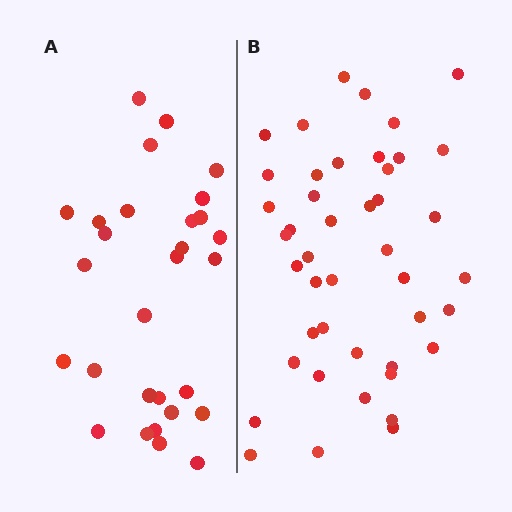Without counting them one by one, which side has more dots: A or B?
Region B (the right region) has more dots.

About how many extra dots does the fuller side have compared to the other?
Region B has approximately 15 more dots than region A.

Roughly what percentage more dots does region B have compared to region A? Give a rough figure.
About 50% more.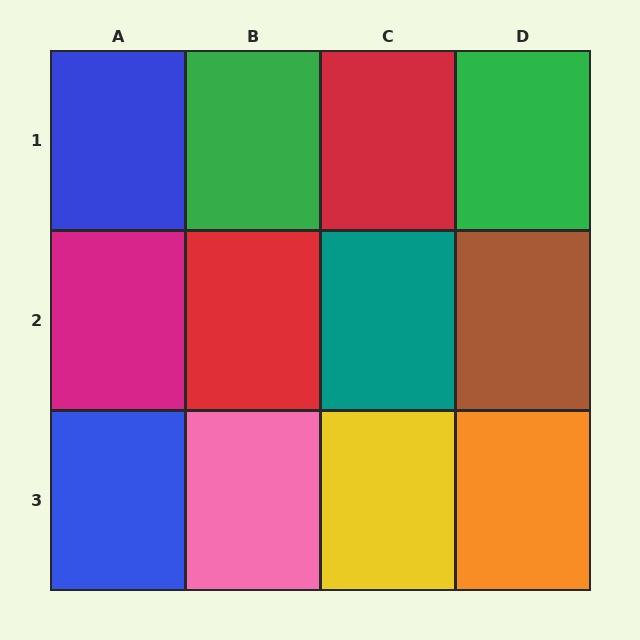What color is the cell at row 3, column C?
Yellow.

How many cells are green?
2 cells are green.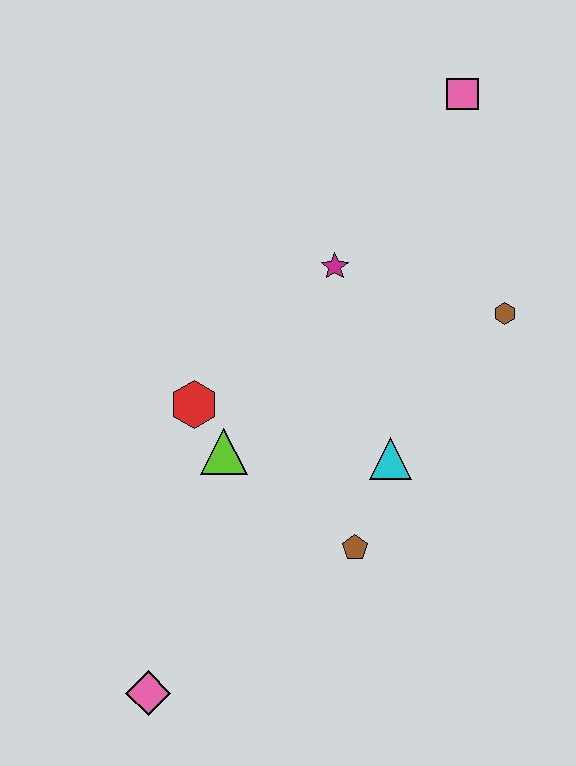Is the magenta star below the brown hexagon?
No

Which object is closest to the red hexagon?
The lime triangle is closest to the red hexagon.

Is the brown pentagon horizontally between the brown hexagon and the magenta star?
Yes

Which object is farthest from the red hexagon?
The pink square is farthest from the red hexagon.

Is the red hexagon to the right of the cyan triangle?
No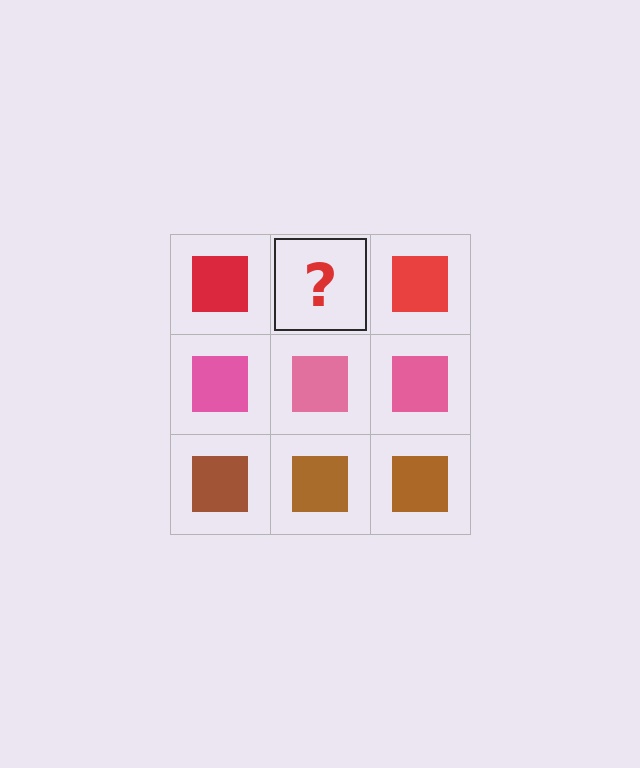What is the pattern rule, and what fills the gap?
The rule is that each row has a consistent color. The gap should be filled with a red square.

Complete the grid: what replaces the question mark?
The question mark should be replaced with a red square.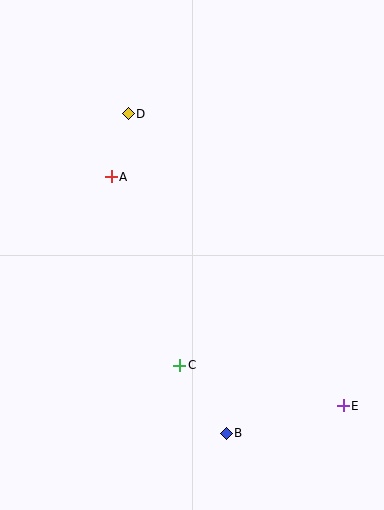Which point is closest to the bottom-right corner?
Point E is closest to the bottom-right corner.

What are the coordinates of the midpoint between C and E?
The midpoint between C and E is at (262, 386).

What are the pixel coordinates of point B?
Point B is at (226, 433).